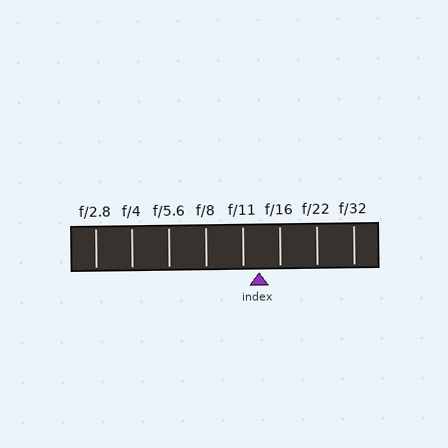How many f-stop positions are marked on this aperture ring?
There are 8 f-stop positions marked.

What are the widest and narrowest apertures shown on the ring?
The widest aperture shown is f/2.8 and the narrowest is f/32.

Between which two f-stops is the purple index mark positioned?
The index mark is between f/11 and f/16.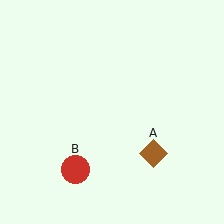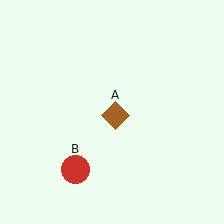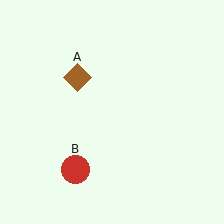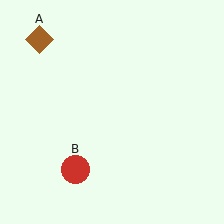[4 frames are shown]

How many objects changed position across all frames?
1 object changed position: brown diamond (object A).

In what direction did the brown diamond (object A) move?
The brown diamond (object A) moved up and to the left.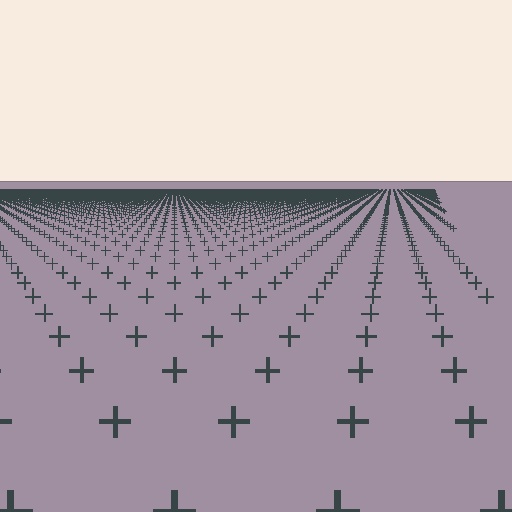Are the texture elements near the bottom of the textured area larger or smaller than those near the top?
Larger. Near the bottom, elements are closer to the viewer and appear at a bigger on-screen size.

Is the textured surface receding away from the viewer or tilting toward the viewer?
The surface is receding away from the viewer. Texture elements get smaller and denser toward the top.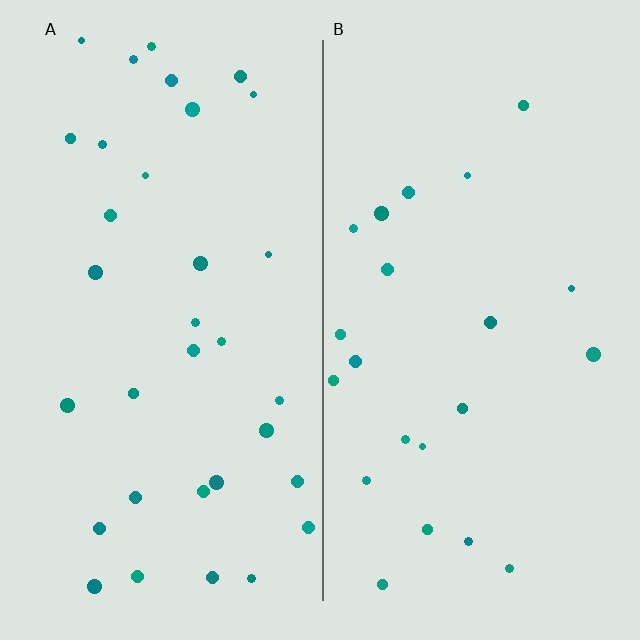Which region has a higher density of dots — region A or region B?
A (the left).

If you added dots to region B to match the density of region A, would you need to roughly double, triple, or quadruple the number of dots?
Approximately double.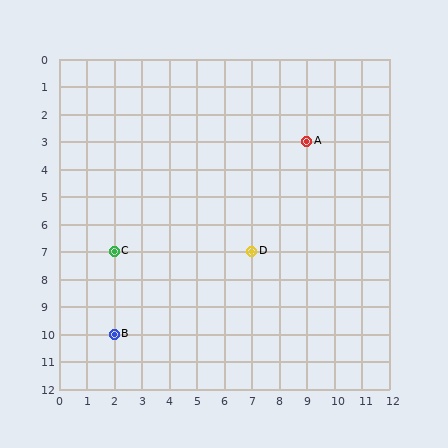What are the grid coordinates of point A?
Point A is at grid coordinates (9, 3).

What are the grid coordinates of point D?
Point D is at grid coordinates (7, 7).